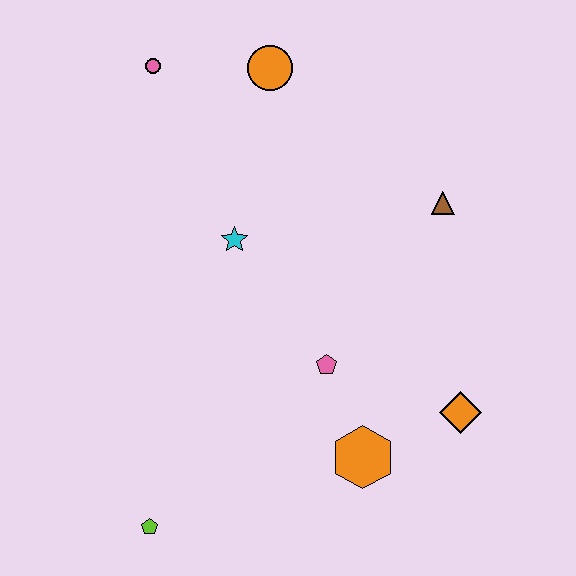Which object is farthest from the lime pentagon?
The orange circle is farthest from the lime pentagon.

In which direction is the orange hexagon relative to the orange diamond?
The orange hexagon is to the left of the orange diamond.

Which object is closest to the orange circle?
The pink circle is closest to the orange circle.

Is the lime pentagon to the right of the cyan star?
No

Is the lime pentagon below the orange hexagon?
Yes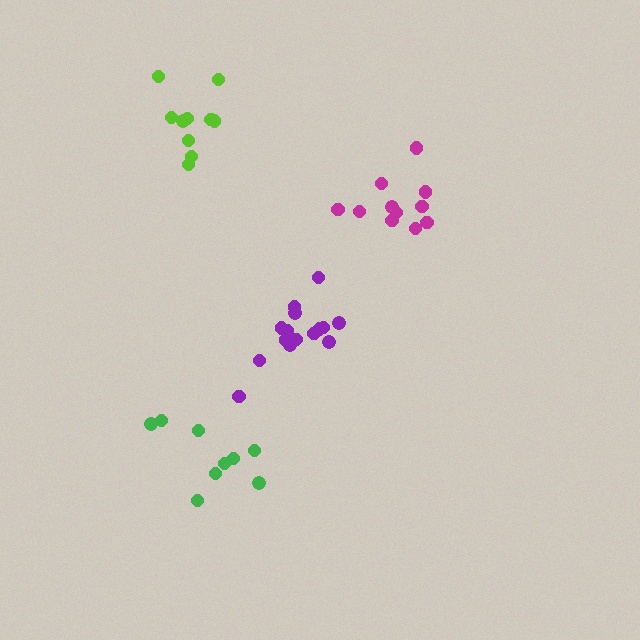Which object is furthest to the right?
The magenta cluster is rightmost.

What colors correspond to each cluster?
The clusters are colored: magenta, green, purple, lime.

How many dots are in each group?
Group 1: 11 dots, Group 2: 9 dots, Group 3: 15 dots, Group 4: 10 dots (45 total).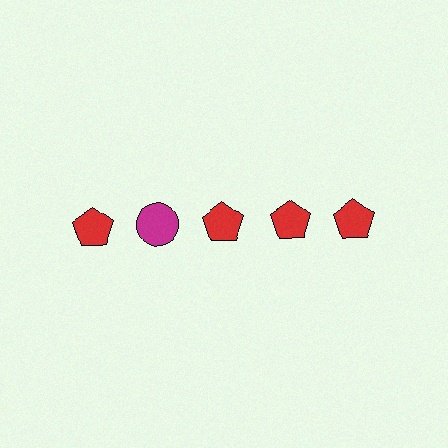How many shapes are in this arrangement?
There are 5 shapes arranged in a grid pattern.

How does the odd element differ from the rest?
It differs in both color (magenta instead of red) and shape (circle instead of pentagon).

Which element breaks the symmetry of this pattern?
The magenta circle in the top row, second from left column breaks the symmetry. All other shapes are red pentagons.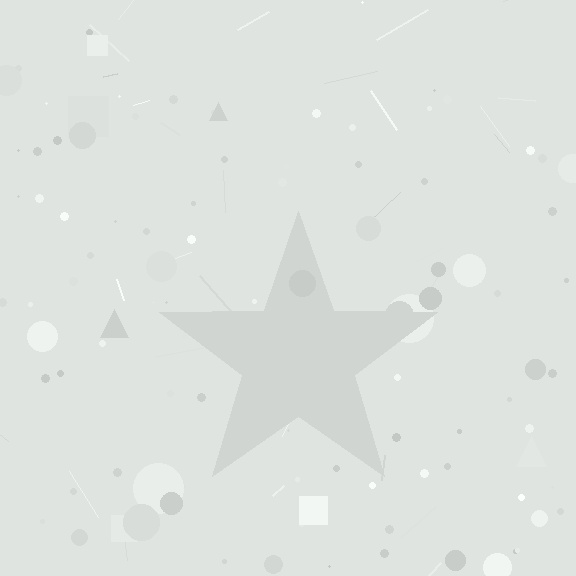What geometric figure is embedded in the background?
A star is embedded in the background.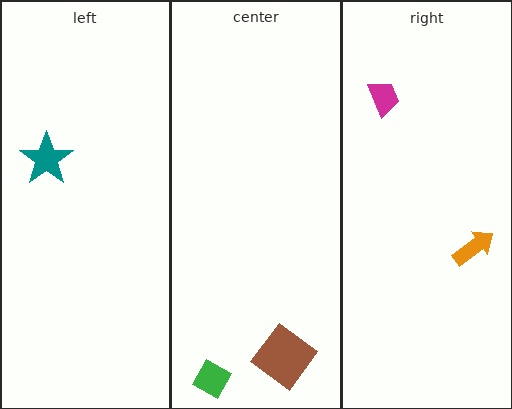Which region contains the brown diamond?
The center region.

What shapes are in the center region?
The green diamond, the brown diamond.